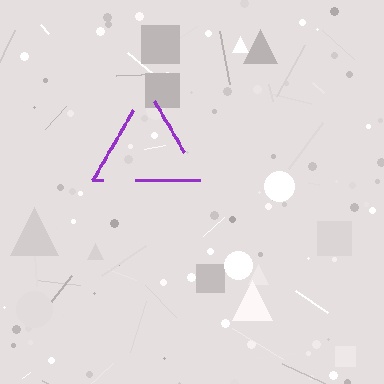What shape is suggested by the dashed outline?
The dashed outline suggests a triangle.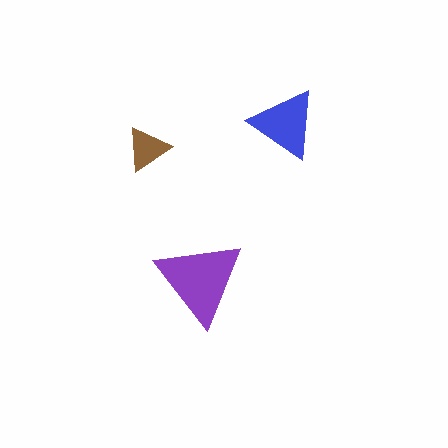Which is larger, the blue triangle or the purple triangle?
The purple one.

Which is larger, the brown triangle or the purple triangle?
The purple one.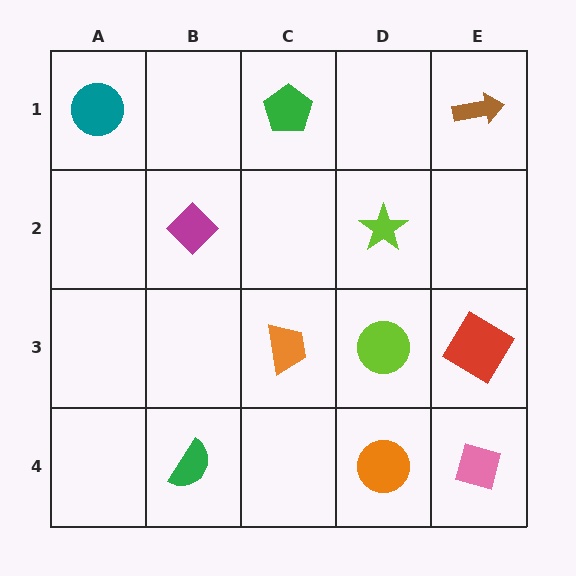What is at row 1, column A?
A teal circle.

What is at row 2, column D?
A lime star.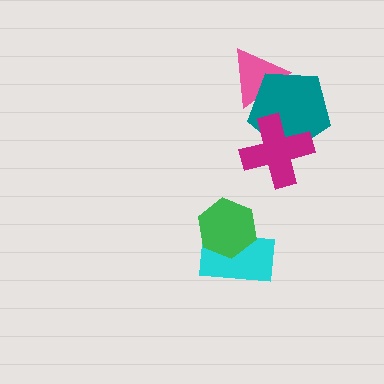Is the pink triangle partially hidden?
Yes, it is partially covered by another shape.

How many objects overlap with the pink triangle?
1 object overlaps with the pink triangle.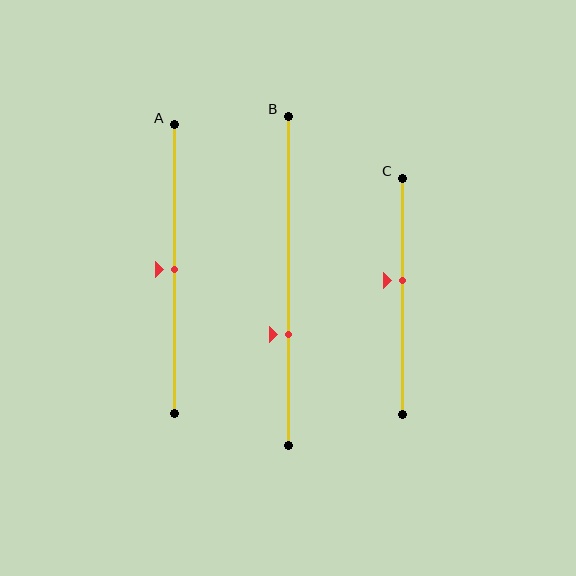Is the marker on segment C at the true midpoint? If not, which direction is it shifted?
No, the marker on segment C is shifted upward by about 7% of the segment length.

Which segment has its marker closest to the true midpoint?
Segment A has its marker closest to the true midpoint.